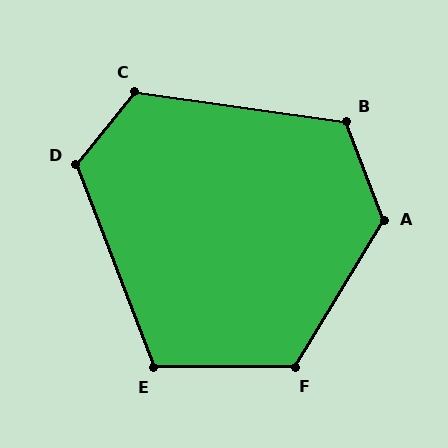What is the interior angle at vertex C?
Approximately 121 degrees (obtuse).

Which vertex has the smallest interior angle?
E, at approximately 111 degrees.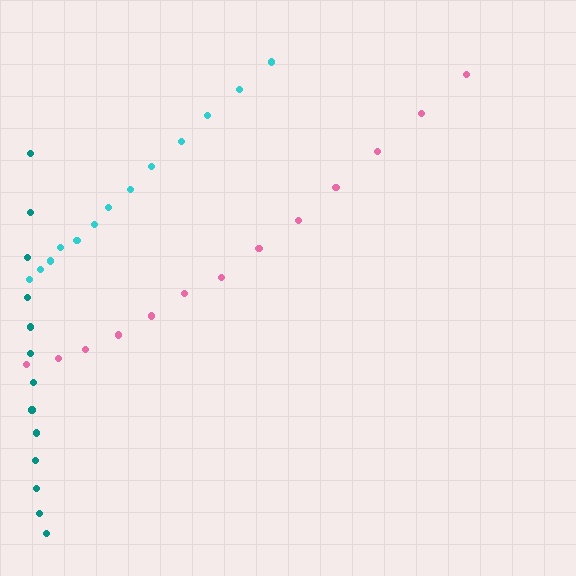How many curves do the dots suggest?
There are 3 distinct paths.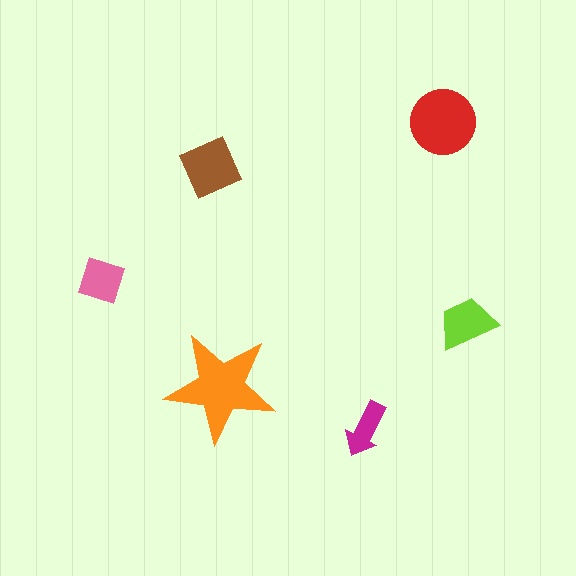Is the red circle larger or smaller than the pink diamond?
Larger.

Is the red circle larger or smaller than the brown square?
Larger.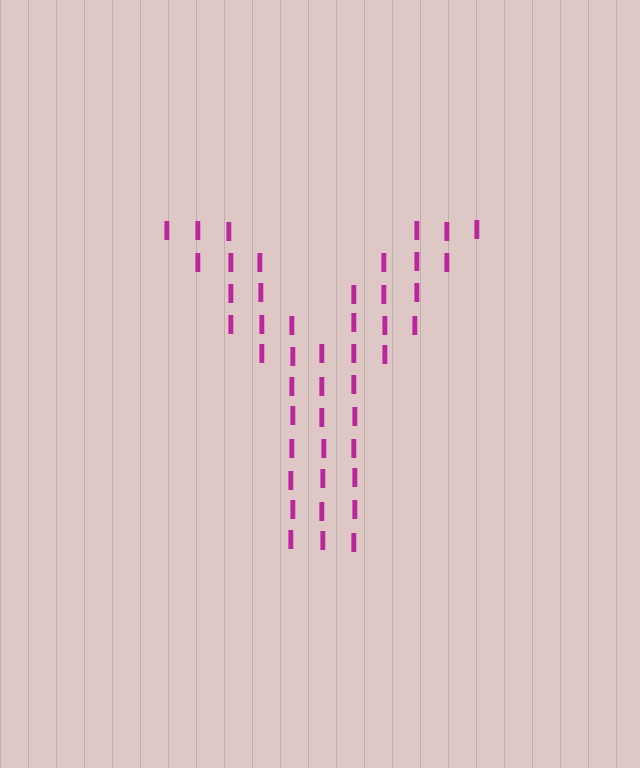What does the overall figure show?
The overall figure shows the letter Y.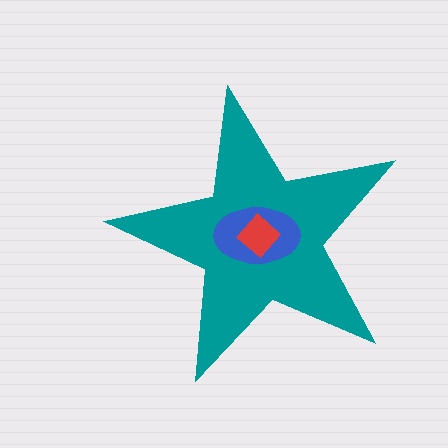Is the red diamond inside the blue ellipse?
Yes.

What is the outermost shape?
The teal star.